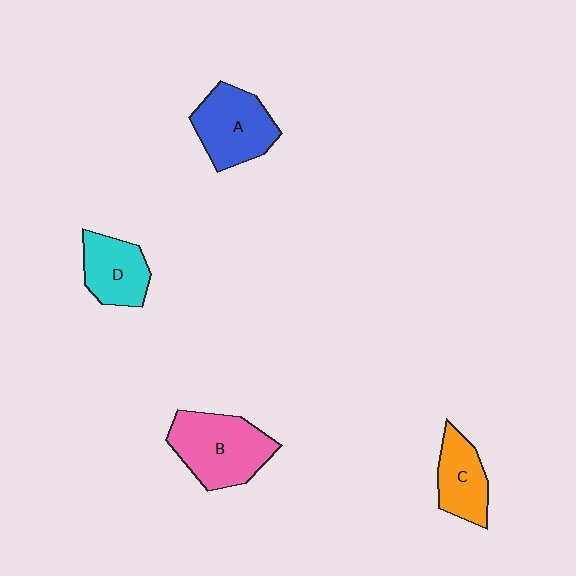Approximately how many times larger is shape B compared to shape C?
Approximately 1.6 times.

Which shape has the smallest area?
Shape C (orange).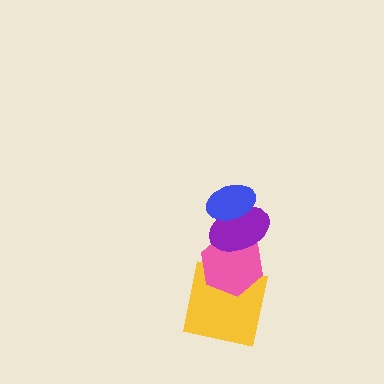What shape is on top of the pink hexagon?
The purple ellipse is on top of the pink hexagon.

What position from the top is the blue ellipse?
The blue ellipse is 1st from the top.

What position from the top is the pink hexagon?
The pink hexagon is 3rd from the top.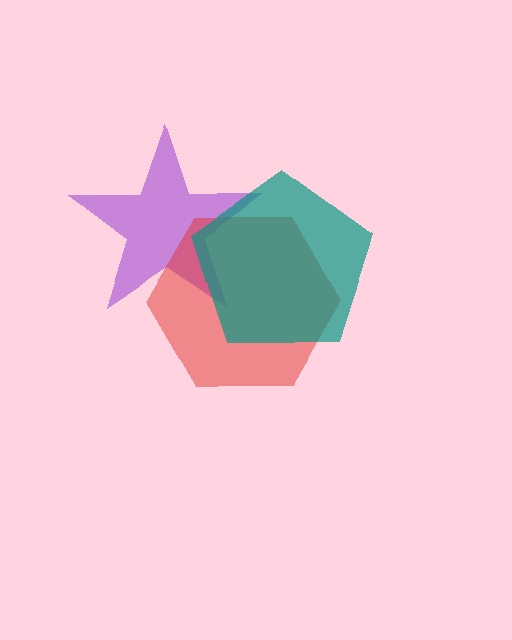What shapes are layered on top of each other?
The layered shapes are: a purple star, a red hexagon, a teal pentagon.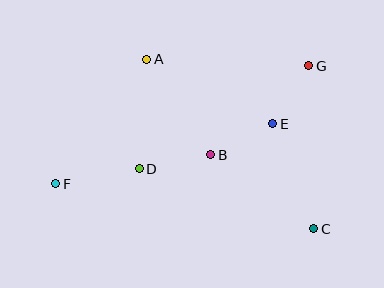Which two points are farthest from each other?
Points F and G are farthest from each other.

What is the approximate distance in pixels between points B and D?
The distance between B and D is approximately 73 pixels.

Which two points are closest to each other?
Points E and G are closest to each other.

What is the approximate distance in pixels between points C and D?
The distance between C and D is approximately 185 pixels.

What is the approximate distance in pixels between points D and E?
The distance between D and E is approximately 141 pixels.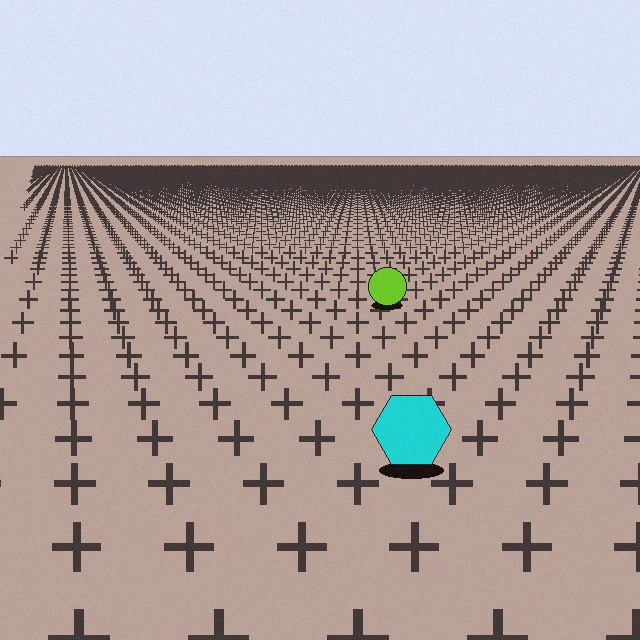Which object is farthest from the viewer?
The lime circle is farthest from the viewer. It appears smaller and the ground texture around it is denser.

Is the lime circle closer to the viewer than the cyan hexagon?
No. The cyan hexagon is closer — you can tell from the texture gradient: the ground texture is coarser near it.